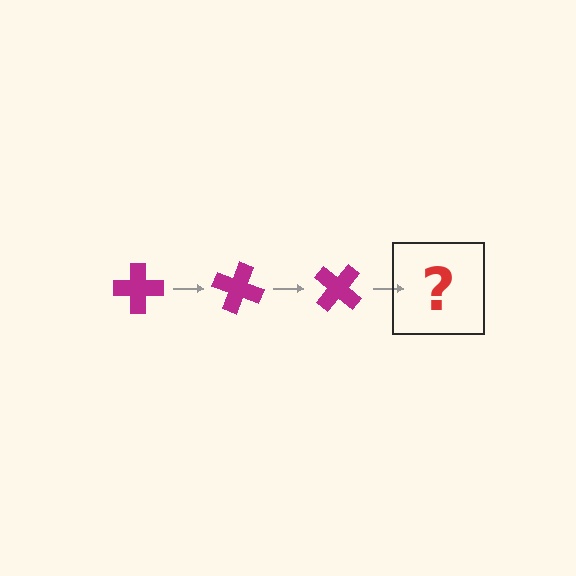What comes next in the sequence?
The next element should be a magenta cross rotated 60 degrees.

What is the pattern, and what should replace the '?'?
The pattern is that the cross rotates 20 degrees each step. The '?' should be a magenta cross rotated 60 degrees.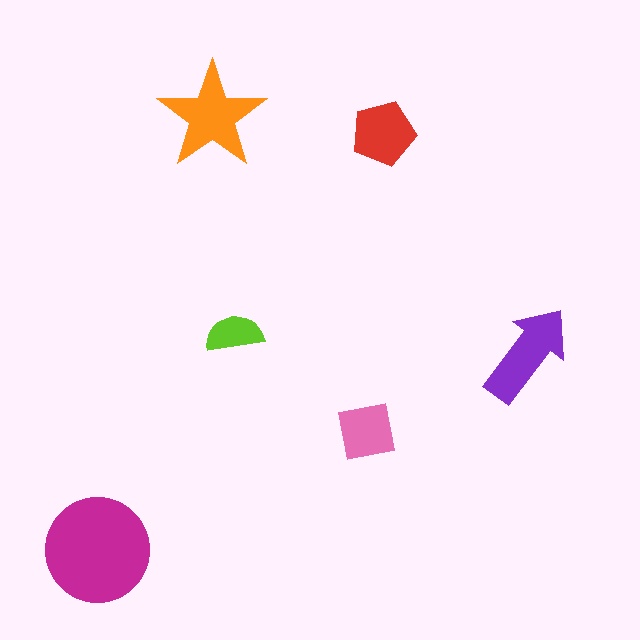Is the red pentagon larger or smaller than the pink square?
Larger.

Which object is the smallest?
The lime semicircle.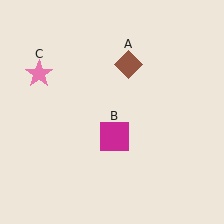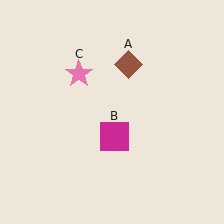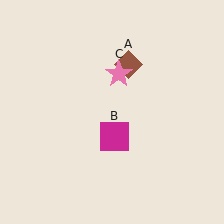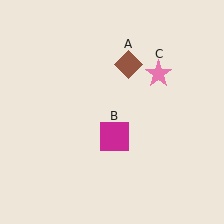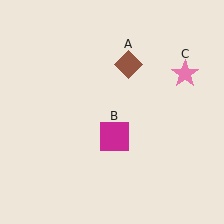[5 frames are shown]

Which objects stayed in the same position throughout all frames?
Brown diamond (object A) and magenta square (object B) remained stationary.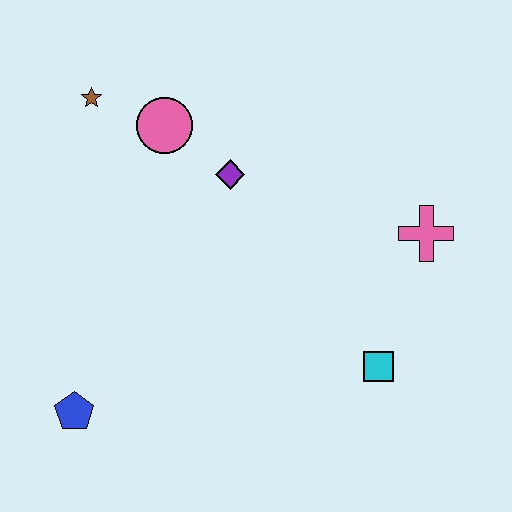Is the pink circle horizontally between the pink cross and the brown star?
Yes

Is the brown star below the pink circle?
No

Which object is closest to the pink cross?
The cyan square is closest to the pink cross.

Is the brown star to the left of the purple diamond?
Yes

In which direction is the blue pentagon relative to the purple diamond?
The blue pentagon is below the purple diamond.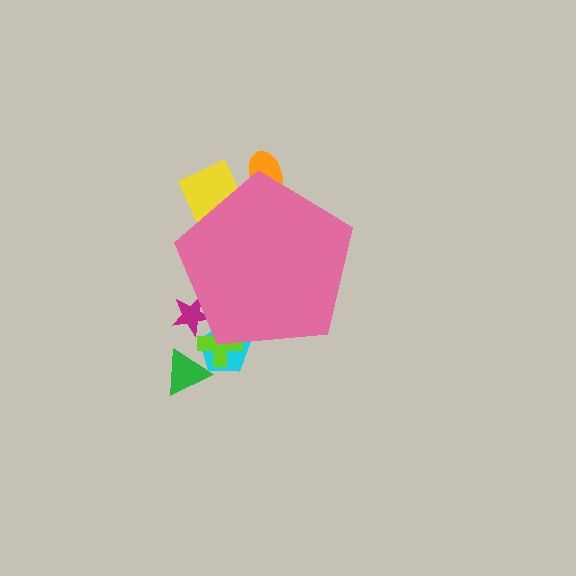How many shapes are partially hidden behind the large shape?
5 shapes are partially hidden.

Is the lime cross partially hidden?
Yes, the lime cross is partially hidden behind the pink pentagon.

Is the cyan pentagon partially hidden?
Yes, the cyan pentagon is partially hidden behind the pink pentagon.